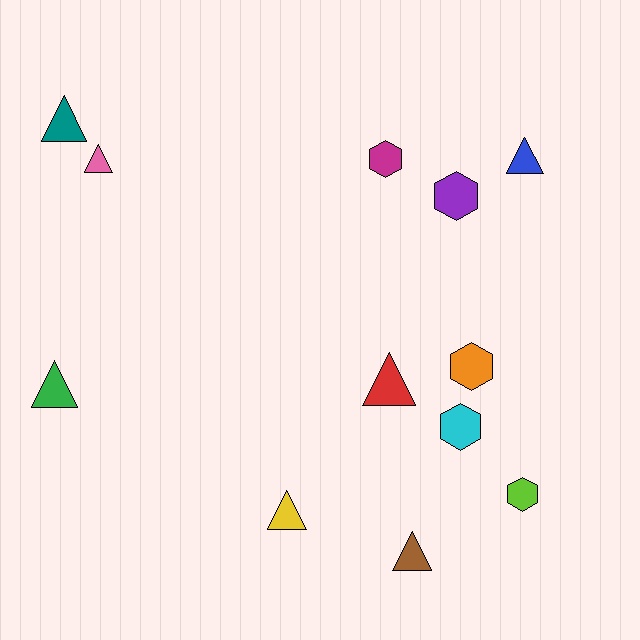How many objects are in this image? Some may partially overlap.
There are 12 objects.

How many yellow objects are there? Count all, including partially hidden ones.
There is 1 yellow object.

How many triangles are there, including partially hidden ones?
There are 7 triangles.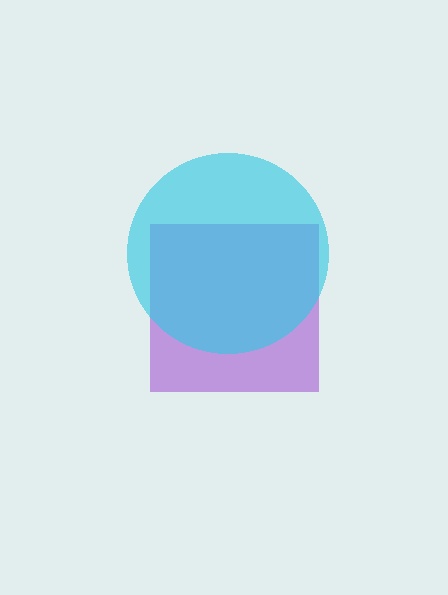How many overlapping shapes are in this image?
There are 2 overlapping shapes in the image.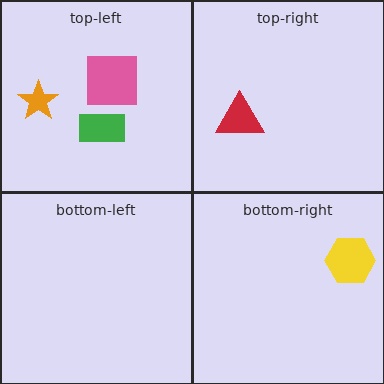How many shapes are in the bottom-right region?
1.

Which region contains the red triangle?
The top-right region.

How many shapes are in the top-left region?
3.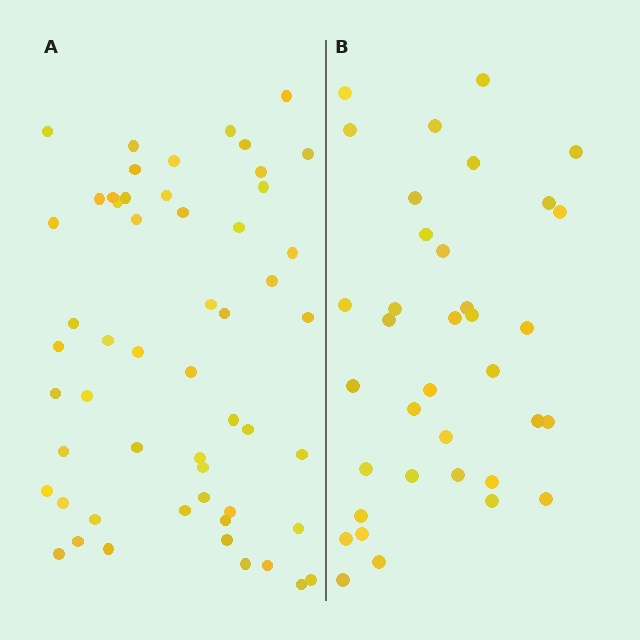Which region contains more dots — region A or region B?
Region A (the left region) has more dots.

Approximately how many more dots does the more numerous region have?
Region A has approximately 20 more dots than region B.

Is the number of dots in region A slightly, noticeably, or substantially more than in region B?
Region A has substantially more. The ratio is roughly 1.5 to 1.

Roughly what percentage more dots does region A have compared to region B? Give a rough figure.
About 50% more.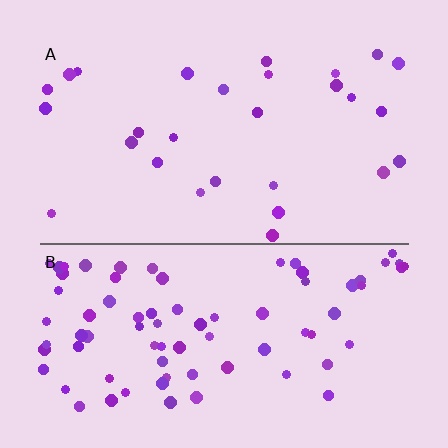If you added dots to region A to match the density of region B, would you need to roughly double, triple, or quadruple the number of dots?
Approximately triple.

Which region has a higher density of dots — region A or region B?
B (the bottom).